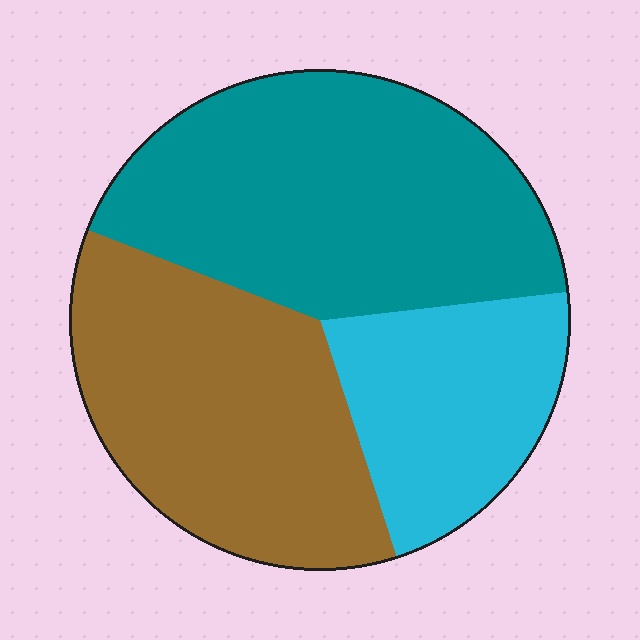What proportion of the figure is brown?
Brown covers 36% of the figure.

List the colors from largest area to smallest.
From largest to smallest: teal, brown, cyan.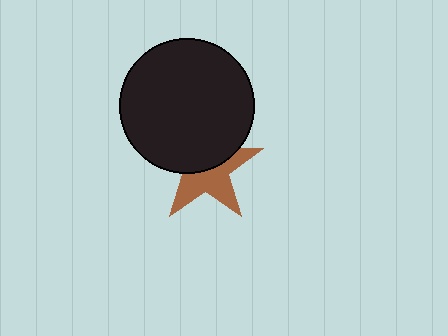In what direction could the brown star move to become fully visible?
The brown star could move down. That would shift it out from behind the black circle entirely.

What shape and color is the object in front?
The object in front is a black circle.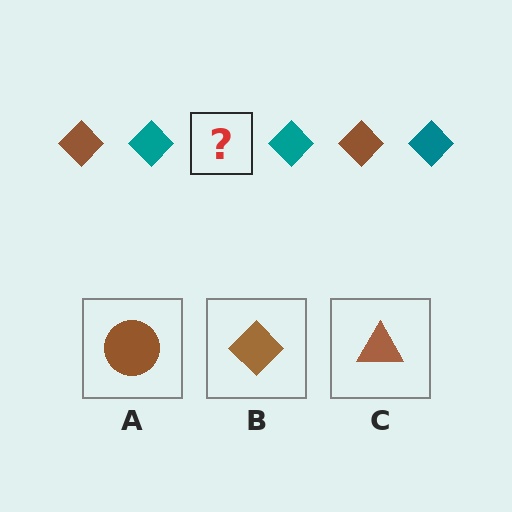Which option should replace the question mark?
Option B.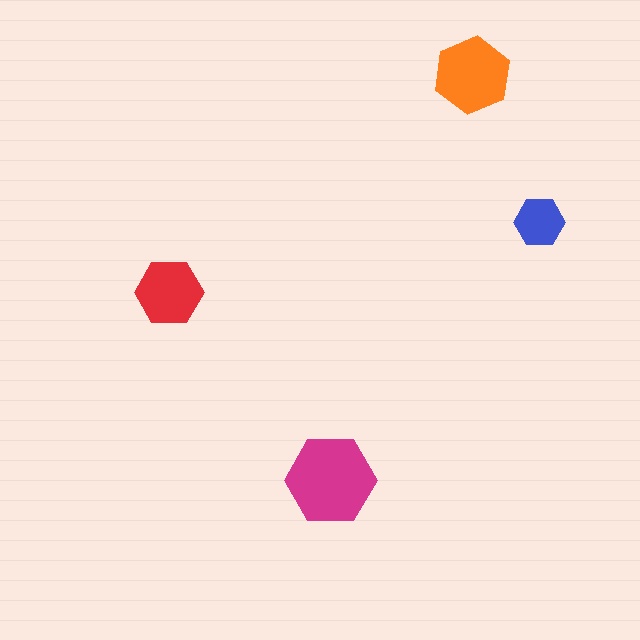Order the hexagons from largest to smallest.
the magenta one, the orange one, the red one, the blue one.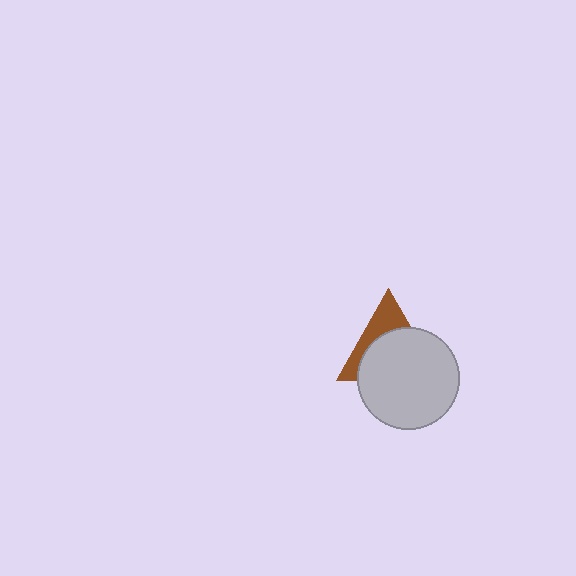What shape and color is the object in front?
The object in front is a light gray circle.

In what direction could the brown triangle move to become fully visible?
The brown triangle could move up. That would shift it out from behind the light gray circle entirely.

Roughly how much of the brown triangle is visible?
A small part of it is visible (roughly 36%).